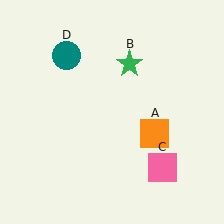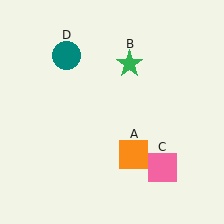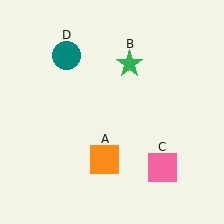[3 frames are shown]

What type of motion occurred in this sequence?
The orange square (object A) rotated clockwise around the center of the scene.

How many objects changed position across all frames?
1 object changed position: orange square (object A).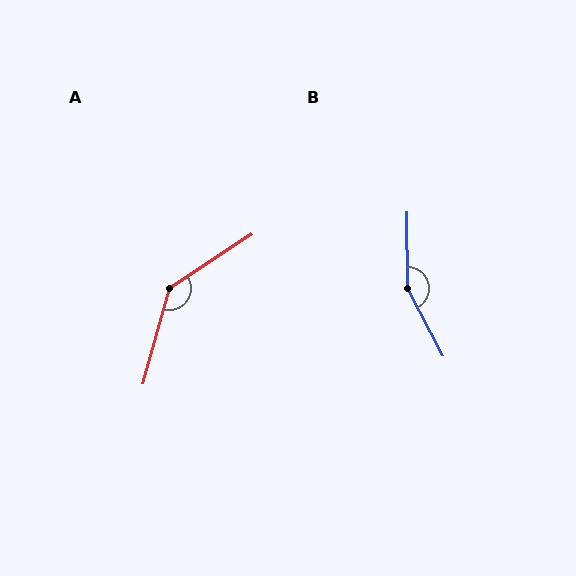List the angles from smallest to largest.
A (139°), B (152°).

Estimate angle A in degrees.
Approximately 139 degrees.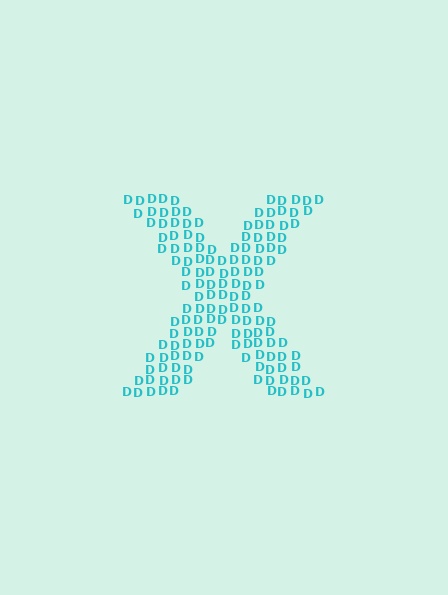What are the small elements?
The small elements are letter D's.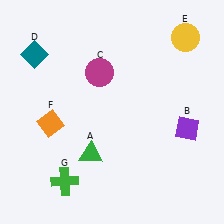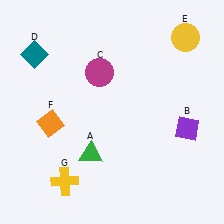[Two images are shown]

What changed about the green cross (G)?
In Image 1, G is green. In Image 2, it changed to yellow.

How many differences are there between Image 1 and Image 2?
There is 1 difference between the two images.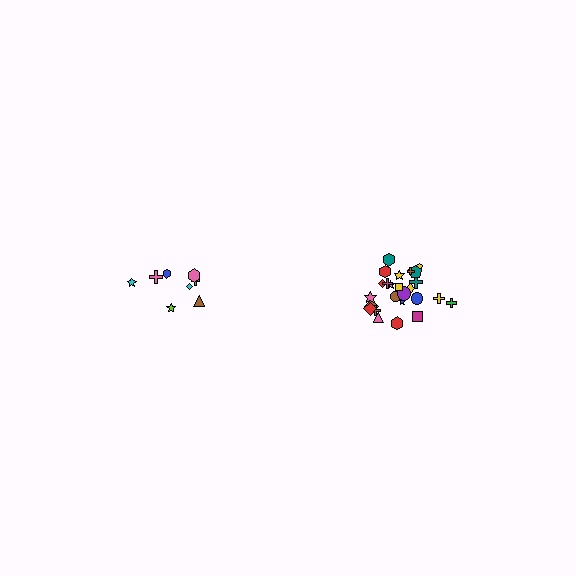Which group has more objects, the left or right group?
The right group.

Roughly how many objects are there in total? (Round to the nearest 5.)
Roughly 35 objects in total.